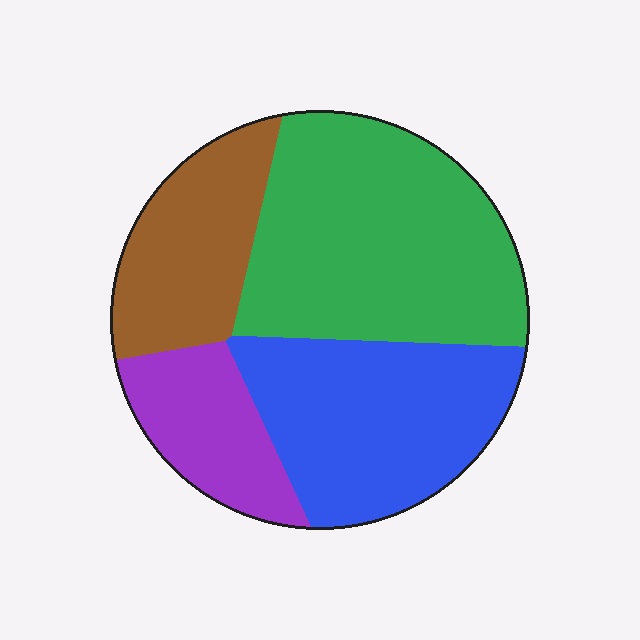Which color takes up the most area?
Green, at roughly 40%.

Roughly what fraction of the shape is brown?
Brown covers roughly 20% of the shape.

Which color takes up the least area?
Purple, at roughly 15%.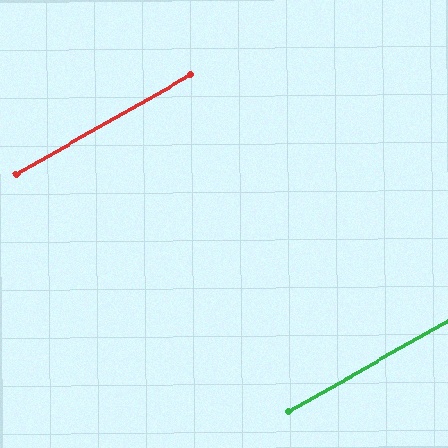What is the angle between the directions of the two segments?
Approximately 0 degrees.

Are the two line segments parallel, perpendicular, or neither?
Parallel — their directions differ by only 0.3°.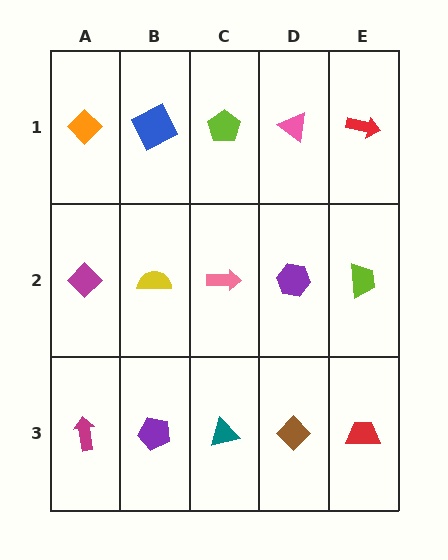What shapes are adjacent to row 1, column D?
A purple hexagon (row 2, column D), a lime pentagon (row 1, column C), a red arrow (row 1, column E).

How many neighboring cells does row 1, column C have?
3.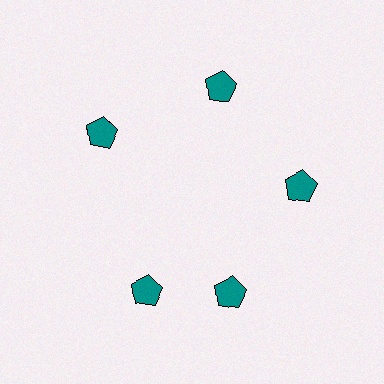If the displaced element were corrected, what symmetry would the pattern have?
It would have 5-fold rotational symmetry — the pattern would map onto itself every 72 degrees.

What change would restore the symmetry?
The symmetry would be restored by rotating it back into even spacing with its neighbors so that all 5 pentagons sit at equal angles and equal distance from the center.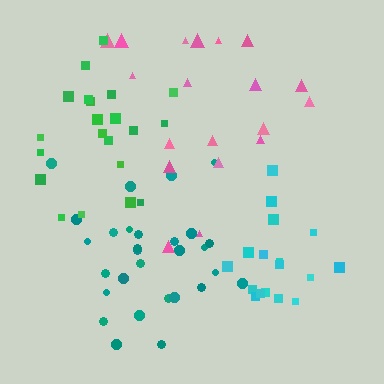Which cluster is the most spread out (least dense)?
Pink.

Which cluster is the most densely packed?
Cyan.